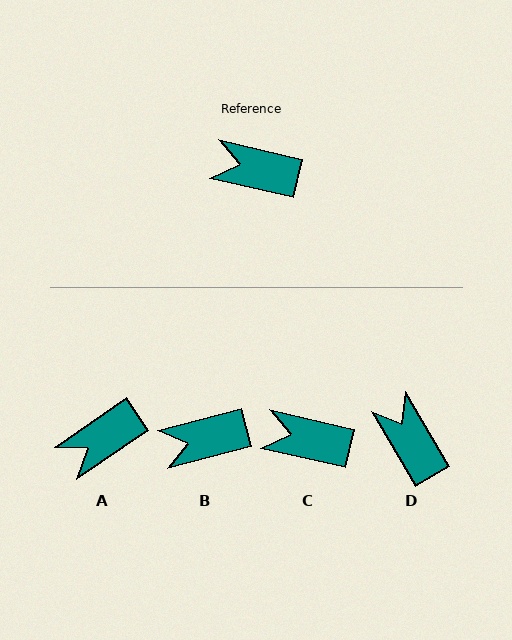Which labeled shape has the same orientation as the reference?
C.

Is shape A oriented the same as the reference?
No, it is off by about 48 degrees.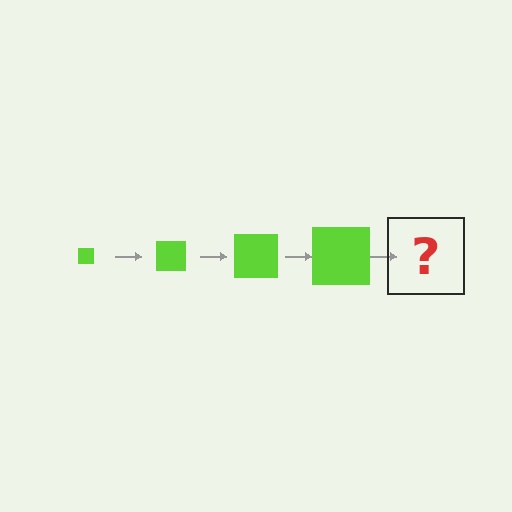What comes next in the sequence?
The next element should be a lime square, larger than the previous one.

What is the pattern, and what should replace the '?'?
The pattern is that the square gets progressively larger each step. The '?' should be a lime square, larger than the previous one.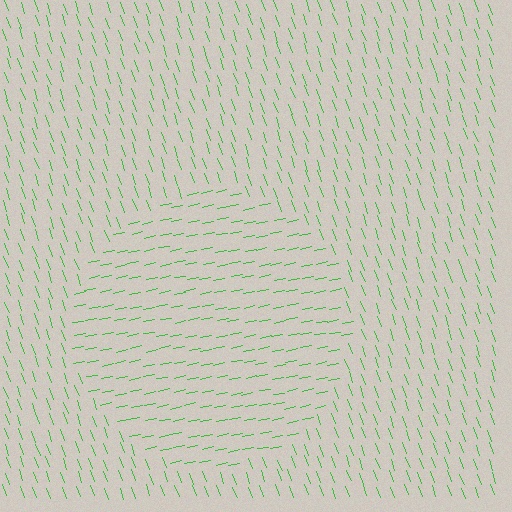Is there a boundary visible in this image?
Yes, there is a texture boundary formed by a change in line orientation.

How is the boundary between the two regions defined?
The boundary is defined purely by a change in line orientation (approximately 82 degrees difference). All lines are the same color and thickness.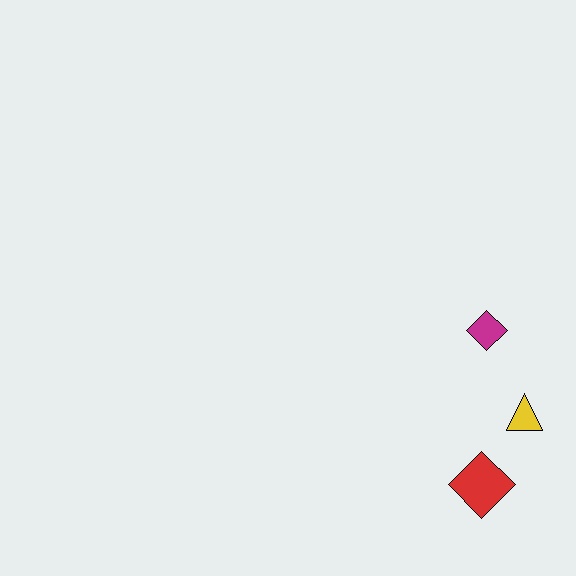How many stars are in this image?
There are no stars.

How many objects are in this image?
There are 3 objects.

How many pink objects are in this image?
There are no pink objects.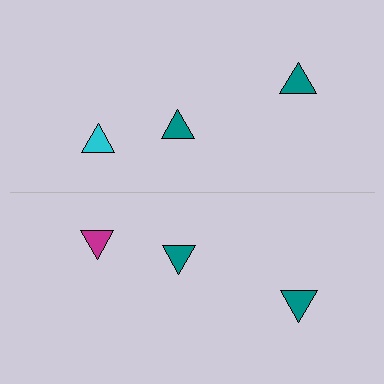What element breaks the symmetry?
The magenta triangle on the bottom side breaks the symmetry — its mirror counterpart is cyan.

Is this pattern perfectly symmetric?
No, the pattern is not perfectly symmetric. The magenta triangle on the bottom side breaks the symmetry — its mirror counterpart is cyan.